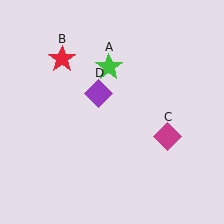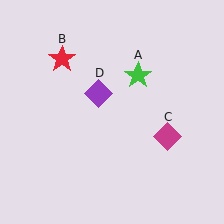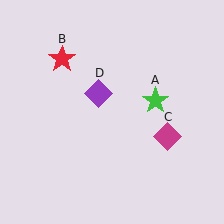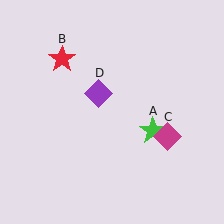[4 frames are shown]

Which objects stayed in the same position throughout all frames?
Red star (object B) and magenta diamond (object C) and purple diamond (object D) remained stationary.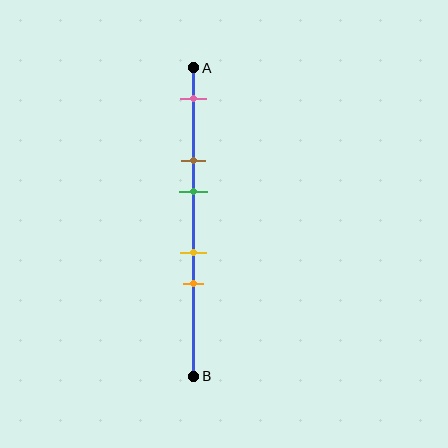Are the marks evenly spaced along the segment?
No, the marks are not evenly spaced.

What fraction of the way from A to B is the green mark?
The green mark is approximately 40% (0.4) of the way from A to B.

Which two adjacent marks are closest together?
The yellow and orange marks are the closest adjacent pair.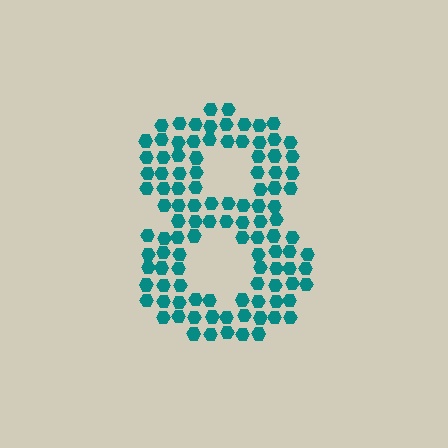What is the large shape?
The large shape is the digit 8.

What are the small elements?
The small elements are hexagons.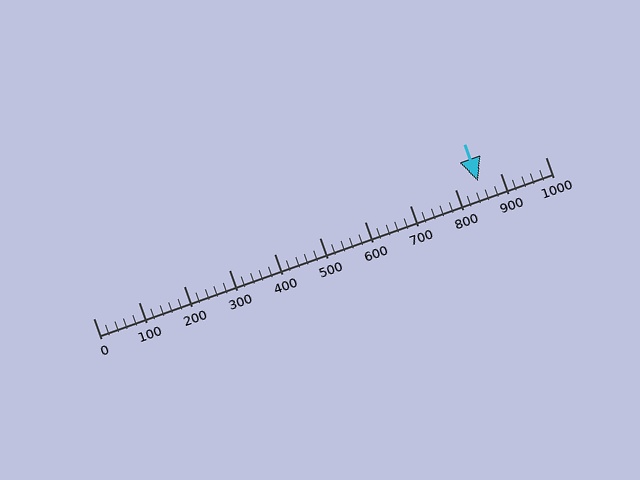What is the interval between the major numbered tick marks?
The major tick marks are spaced 100 units apart.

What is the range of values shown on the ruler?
The ruler shows values from 0 to 1000.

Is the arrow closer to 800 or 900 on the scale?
The arrow is closer to 900.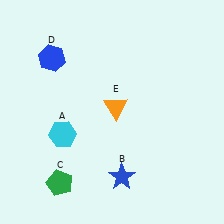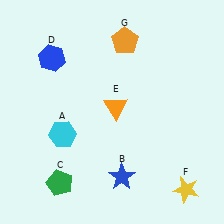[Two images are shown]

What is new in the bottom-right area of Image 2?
A yellow star (F) was added in the bottom-right area of Image 2.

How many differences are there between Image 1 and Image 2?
There are 2 differences between the two images.